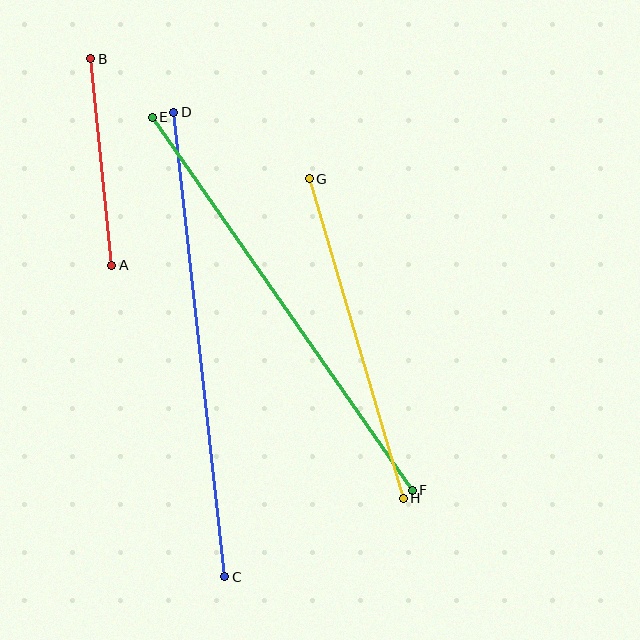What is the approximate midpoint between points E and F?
The midpoint is at approximately (282, 304) pixels.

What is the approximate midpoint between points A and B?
The midpoint is at approximately (101, 162) pixels.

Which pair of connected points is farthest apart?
Points C and D are farthest apart.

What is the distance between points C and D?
The distance is approximately 467 pixels.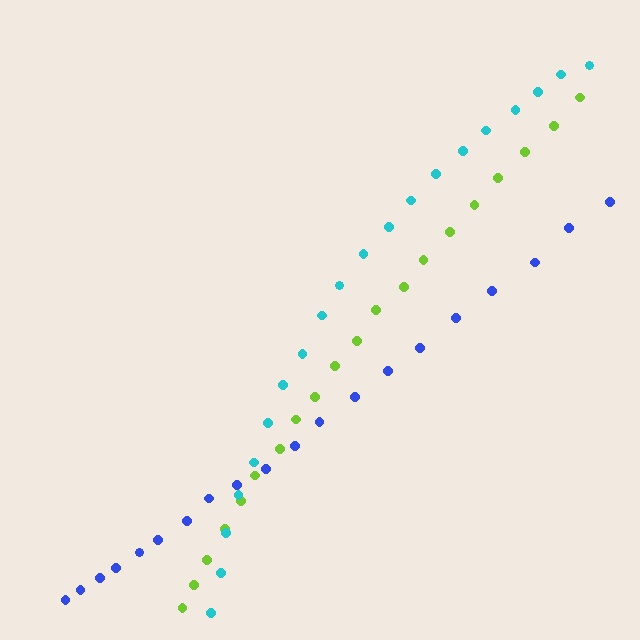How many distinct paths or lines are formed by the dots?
There are 3 distinct paths.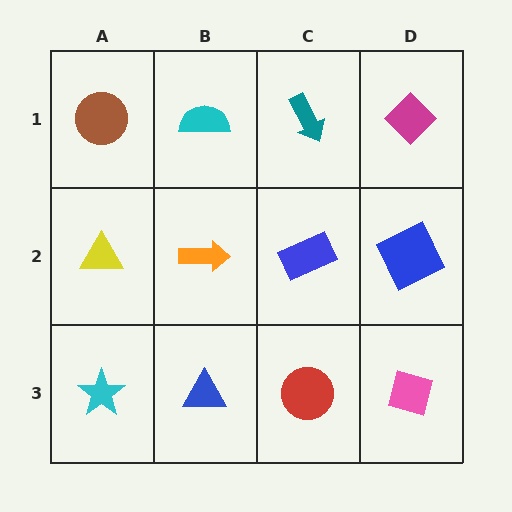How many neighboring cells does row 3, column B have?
3.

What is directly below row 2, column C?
A red circle.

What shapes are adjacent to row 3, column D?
A blue square (row 2, column D), a red circle (row 3, column C).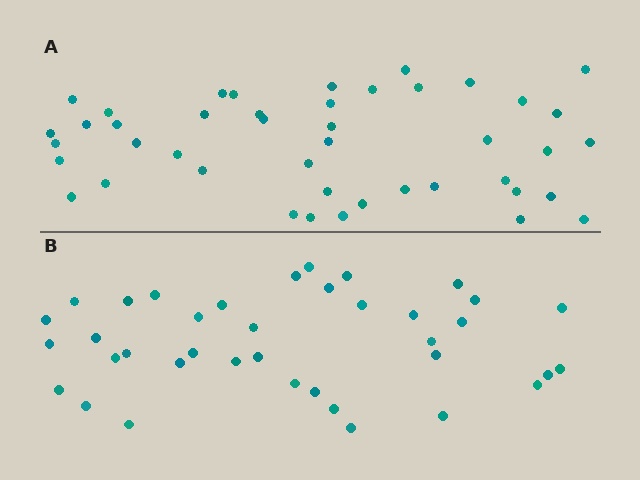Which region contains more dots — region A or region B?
Region A (the top region) has more dots.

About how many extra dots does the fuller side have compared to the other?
Region A has about 6 more dots than region B.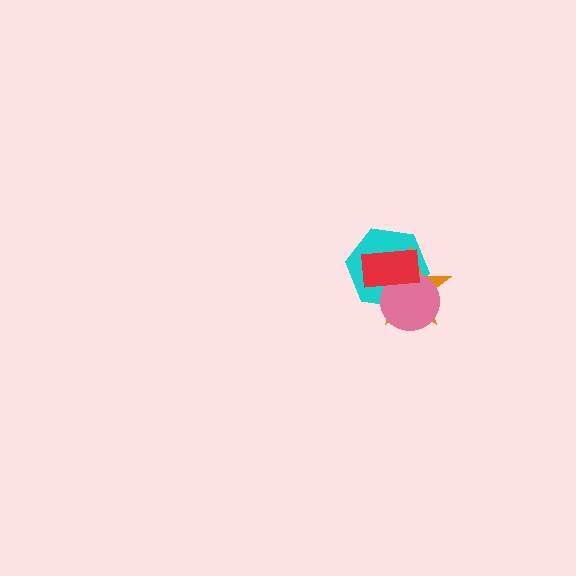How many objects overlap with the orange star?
3 objects overlap with the orange star.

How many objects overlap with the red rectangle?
3 objects overlap with the red rectangle.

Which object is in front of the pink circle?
The red rectangle is in front of the pink circle.